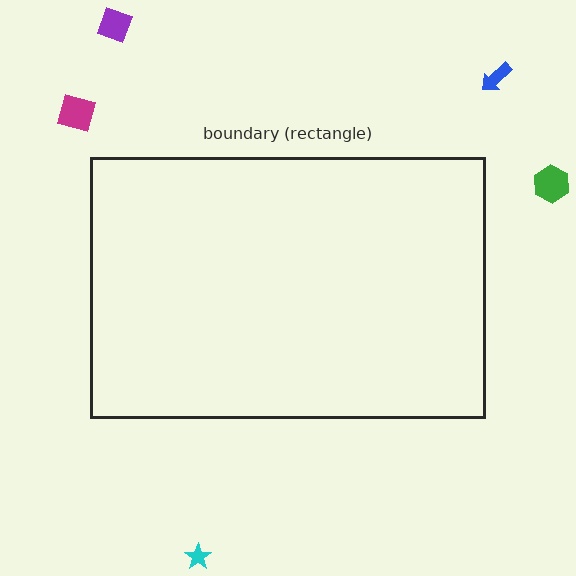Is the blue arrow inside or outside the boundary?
Outside.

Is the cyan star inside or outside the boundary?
Outside.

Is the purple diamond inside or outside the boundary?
Outside.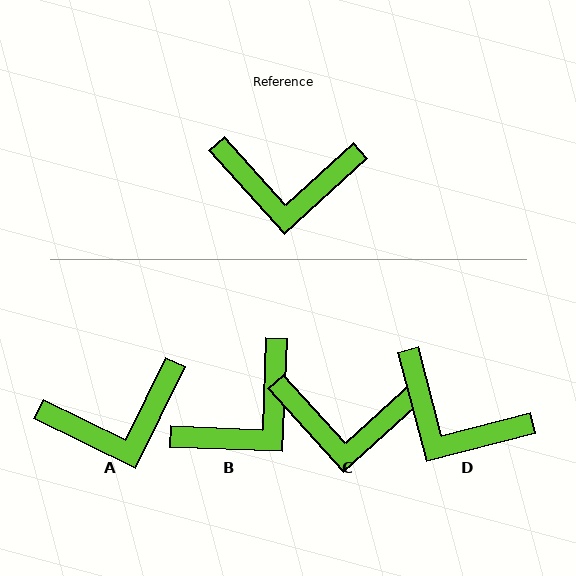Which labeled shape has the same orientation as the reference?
C.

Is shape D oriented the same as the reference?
No, it is off by about 27 degrees.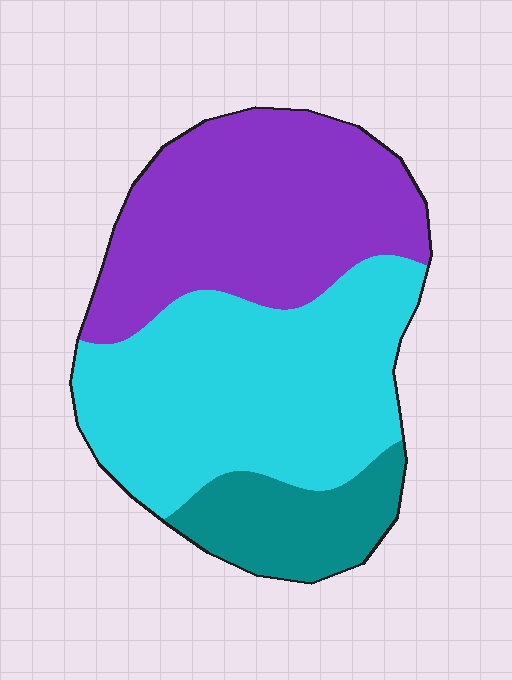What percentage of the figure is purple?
Purple covers around 40% of the figure.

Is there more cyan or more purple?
Cyan.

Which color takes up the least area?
Teal, at roughly 15%.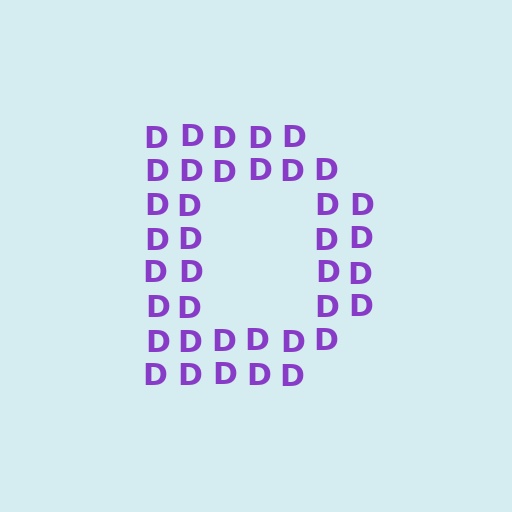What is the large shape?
The large shape is the letter D.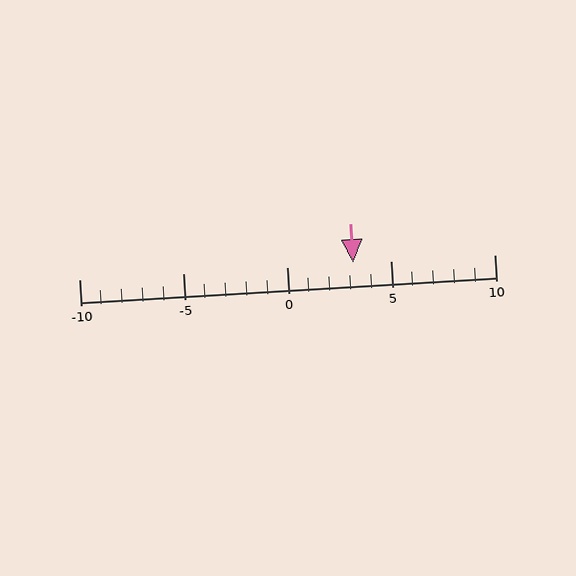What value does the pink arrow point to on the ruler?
The pink arrow points to approximately 3.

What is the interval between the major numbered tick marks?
The major tick marks are spaced 5 units apart.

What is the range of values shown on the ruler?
The ruler shows values from -10 to 10.